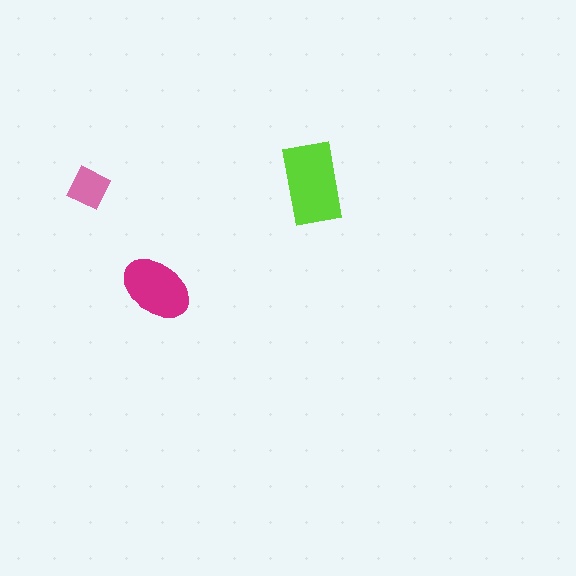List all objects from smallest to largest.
The pink square, the magenta ellipse, the lime rectangle.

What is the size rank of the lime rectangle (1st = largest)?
1st.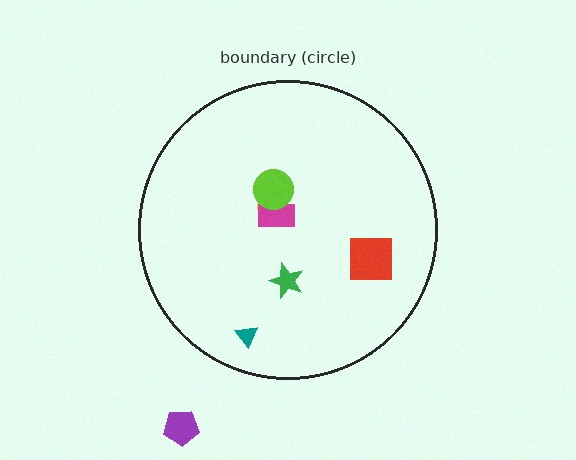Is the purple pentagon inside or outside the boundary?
Outside.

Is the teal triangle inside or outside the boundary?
Inside.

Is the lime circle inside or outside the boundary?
Inside.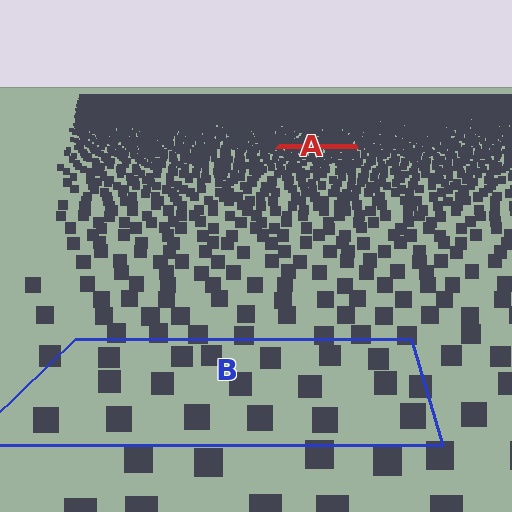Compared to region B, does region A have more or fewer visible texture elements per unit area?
Region A has more texture elements per unit area — they are packed more densely because it is farther away.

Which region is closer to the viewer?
Region B is closer. The texture elements there are larger and more spread out.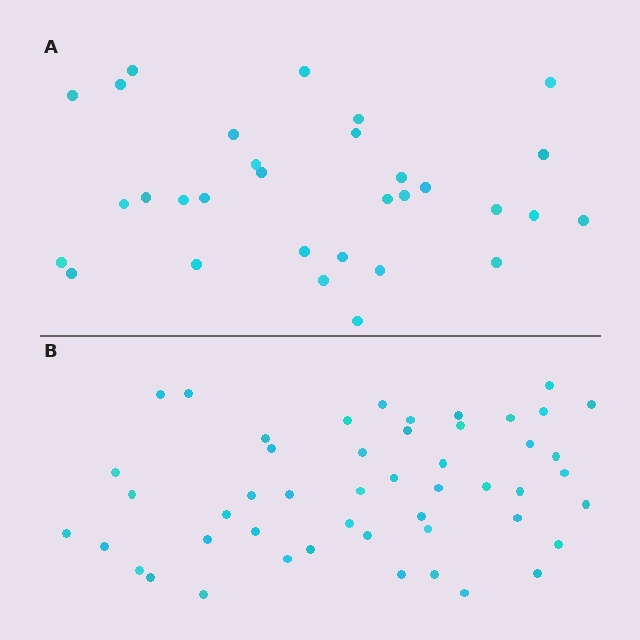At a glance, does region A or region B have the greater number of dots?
Region B (the bottom region) has more dots.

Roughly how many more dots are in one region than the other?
Region B has approximately 20 more dots than region A.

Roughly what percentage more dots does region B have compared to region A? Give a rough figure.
About 60% more.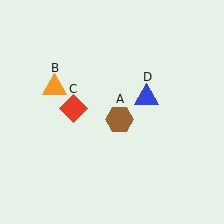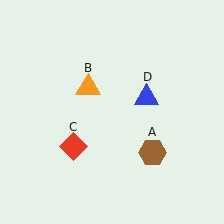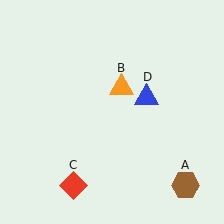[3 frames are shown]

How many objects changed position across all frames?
3 objects changed position: brown hexagon (object A), orange triangle (object B), red diamond (object C).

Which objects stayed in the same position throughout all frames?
Blue triangle (object D) remained stationary.